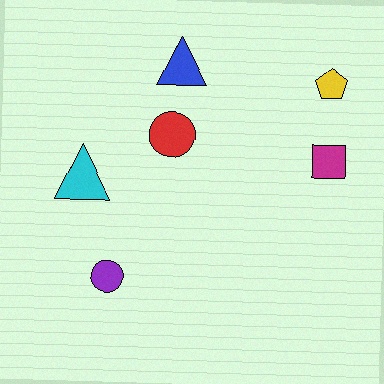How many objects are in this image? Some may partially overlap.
There are 6 objects.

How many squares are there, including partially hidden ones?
There is 1 square.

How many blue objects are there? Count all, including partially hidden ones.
There is 1 blue object.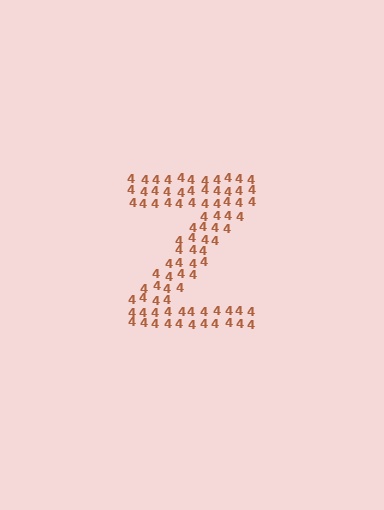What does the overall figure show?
The overall figure shows the letter Z.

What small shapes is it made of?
It is made of small digit 4's.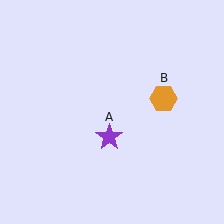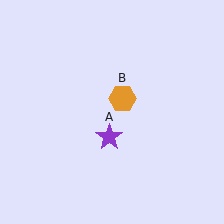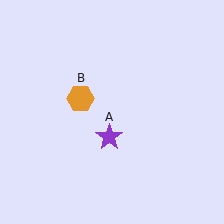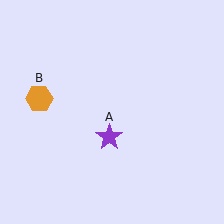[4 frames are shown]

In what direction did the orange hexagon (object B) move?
The orange hexagon (object B) moved left.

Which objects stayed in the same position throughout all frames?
Purple star (object A) remained stationary.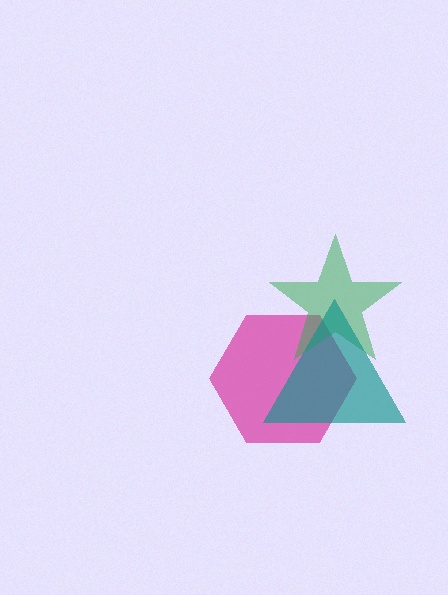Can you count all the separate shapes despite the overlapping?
Yes, there are 3 separate shapes.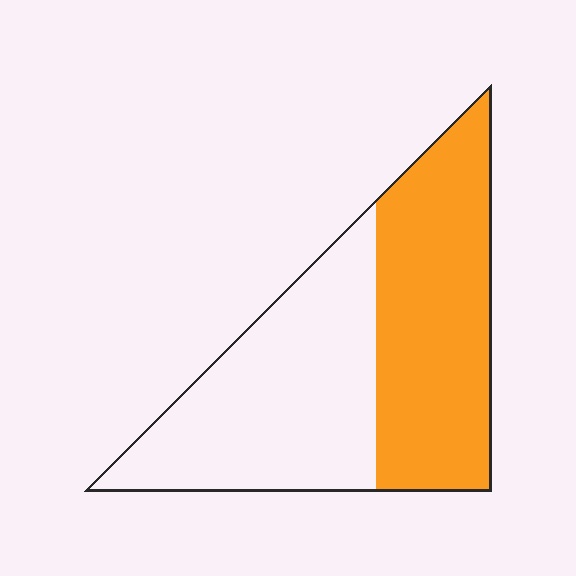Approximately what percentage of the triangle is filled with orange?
Approximately 50%.